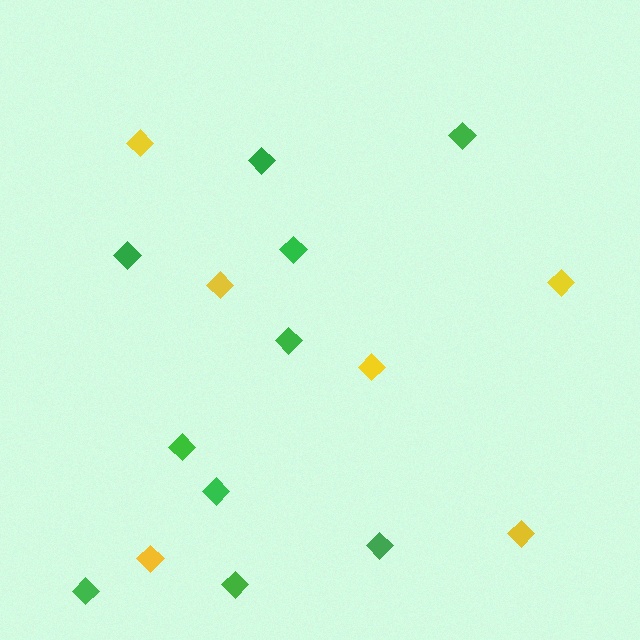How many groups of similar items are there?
There are 2 groups: one group of yellow diamonds (6) and one group of green diamonds (10).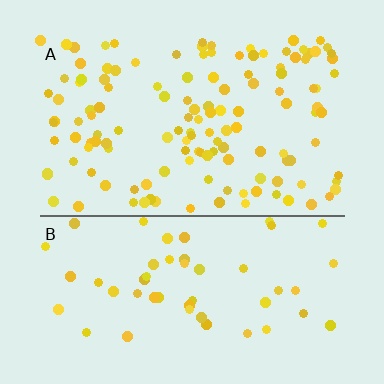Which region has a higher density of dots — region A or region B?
A (the top).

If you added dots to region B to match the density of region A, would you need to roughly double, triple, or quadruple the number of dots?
Approximately double.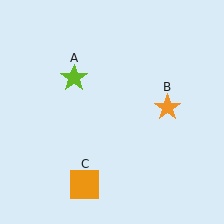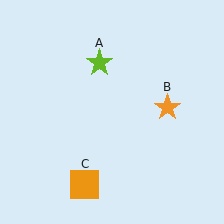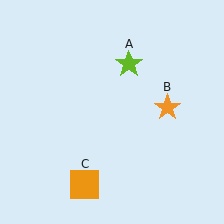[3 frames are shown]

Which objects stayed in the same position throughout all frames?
Orange star (object B) and orange square (object C) remained stationary.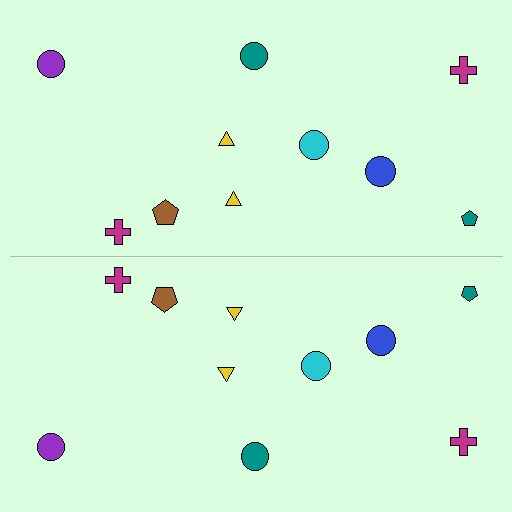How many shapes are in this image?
There are 20 shapes in this image.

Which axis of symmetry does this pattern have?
The pattern has a horizontal axis of symmetry running through the center of the image.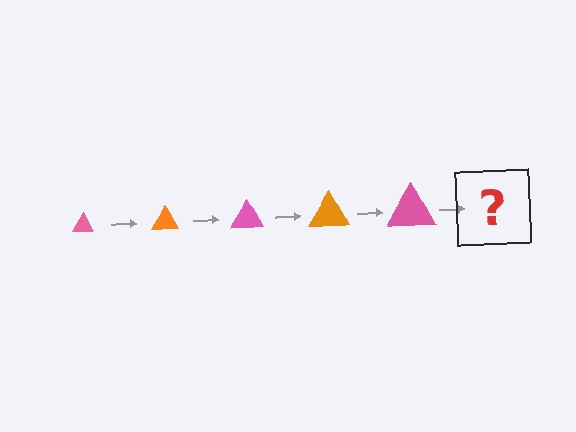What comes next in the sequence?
The next element should be an orange triangle, larger than the previous one.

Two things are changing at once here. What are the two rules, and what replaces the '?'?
The two rules are that the triangle grows larger each step and the color cycles through pink and orange. The '?' should be an orange triangle, larger than the previous one.